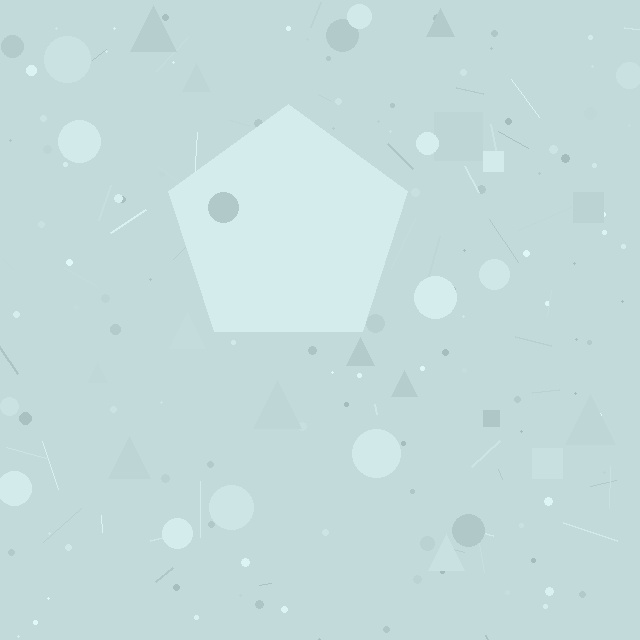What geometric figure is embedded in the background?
A pentagon is embedded in the background.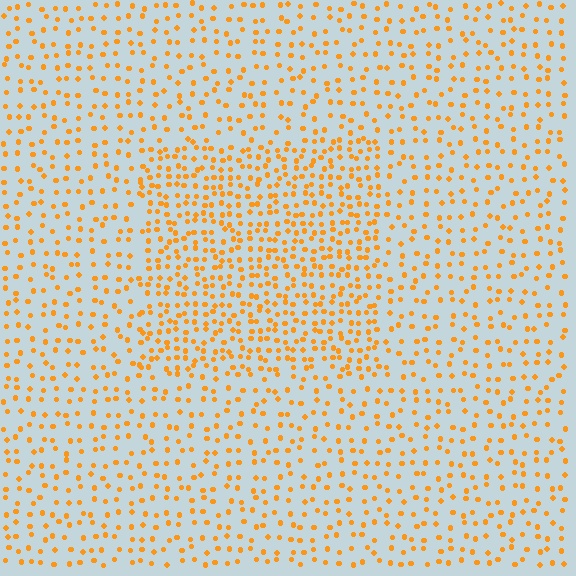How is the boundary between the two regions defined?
The boundary is defined by a change in element density (approximately 1.9x ratio). All elements are the same color, size, and shape.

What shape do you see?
I see a rectangle.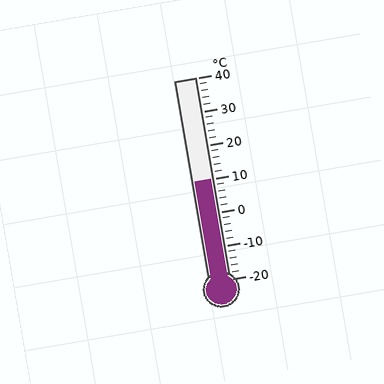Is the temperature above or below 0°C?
The temperature is above 0°C.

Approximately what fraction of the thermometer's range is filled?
The thermometer is filled to approximately 50% of its range.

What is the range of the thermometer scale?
The thermometer scale ranges from -20°C to 40°C.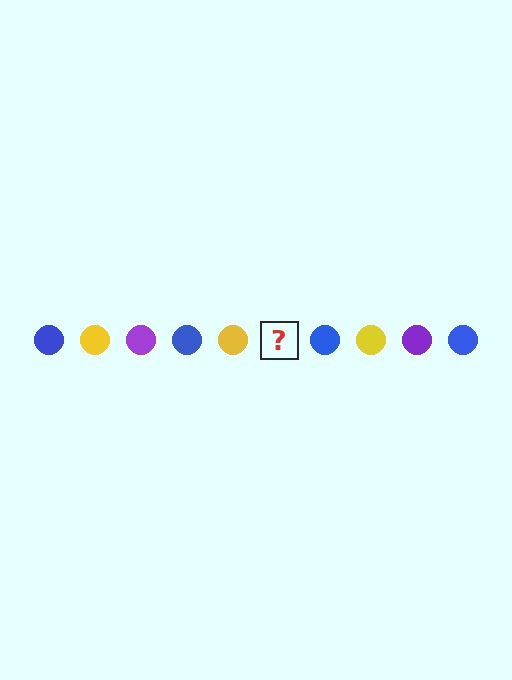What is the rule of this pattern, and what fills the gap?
The rule is that the pattern cycles through blue, yellow, purple circles. The gap should be filled with a purple circle.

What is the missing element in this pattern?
The missing element is a purple circle.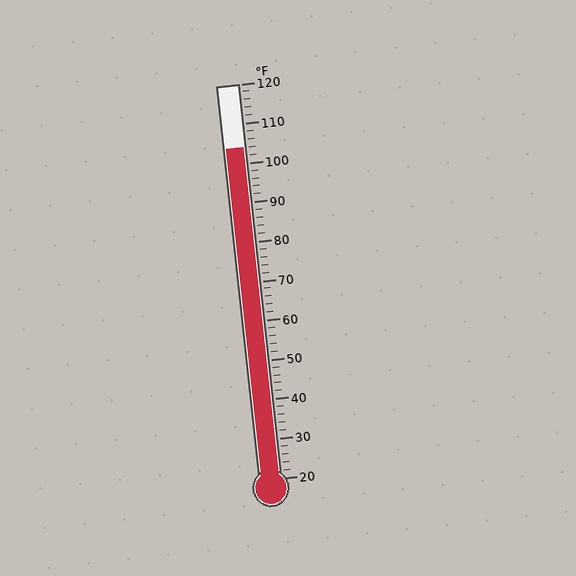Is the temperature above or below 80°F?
The temperature is above 80°F.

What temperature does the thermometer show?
The thermometer shows approximately 104°F.